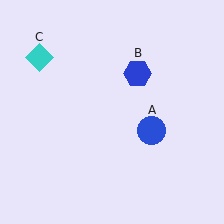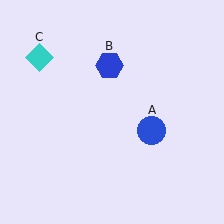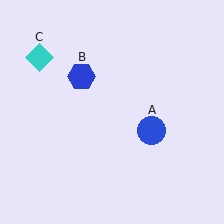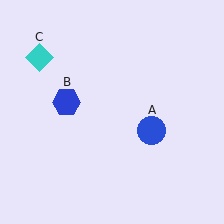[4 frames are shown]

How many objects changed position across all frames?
1 object changed position: blue hexagon (object B).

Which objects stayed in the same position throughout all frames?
Blue circle (object A) and cyan diamond (object C) remained stationary.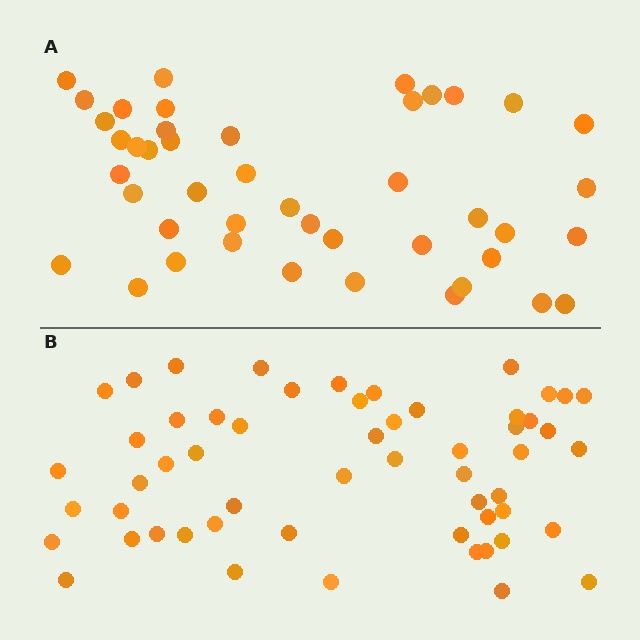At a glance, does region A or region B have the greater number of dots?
Region B (the bottom region) has more dots.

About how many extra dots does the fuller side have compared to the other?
Region B has roughly 12 or so more dots than region A.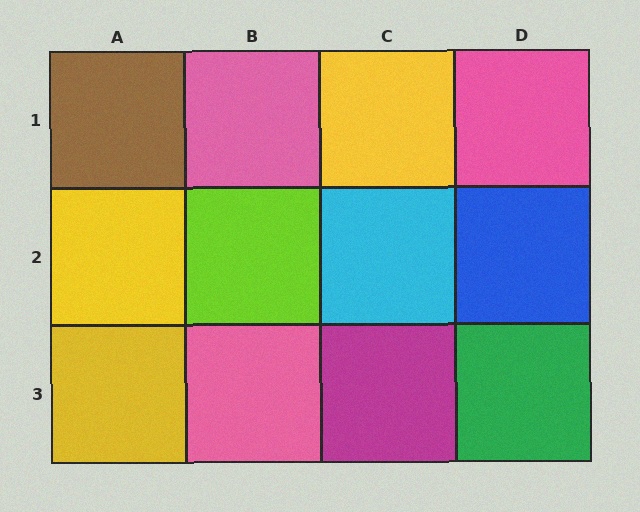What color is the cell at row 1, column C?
Yellow.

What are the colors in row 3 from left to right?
Yellow, pink, magenta, green.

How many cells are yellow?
3 cells are yellow.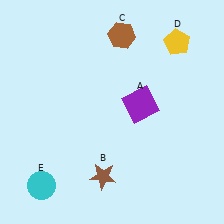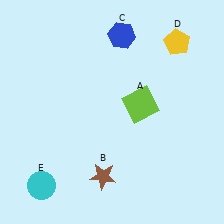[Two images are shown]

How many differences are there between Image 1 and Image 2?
There are 2 differences between the two images.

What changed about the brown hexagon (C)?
In Image 1, C is brown. In Image 2, it changed to blue.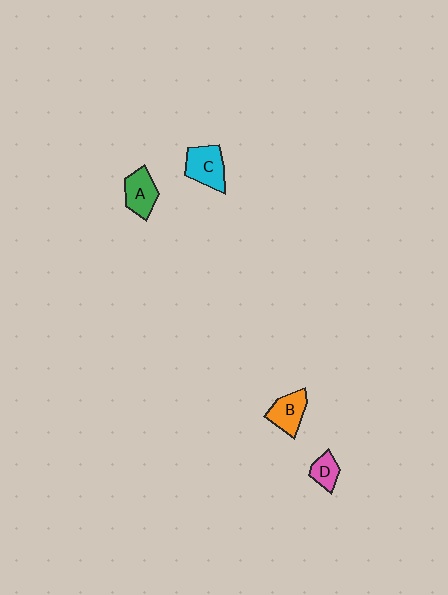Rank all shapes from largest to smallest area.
From largest to smallest: C (cyan), A (green), B (orange), D (pink).